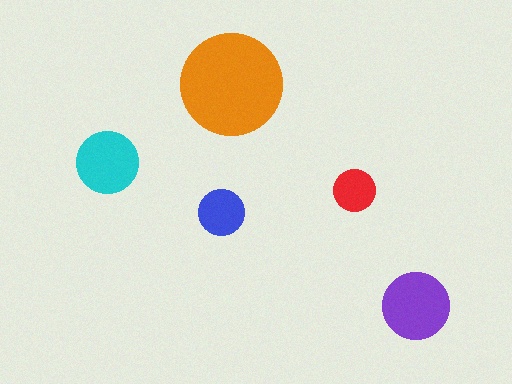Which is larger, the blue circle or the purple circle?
The purple one.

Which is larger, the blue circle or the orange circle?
The orange one.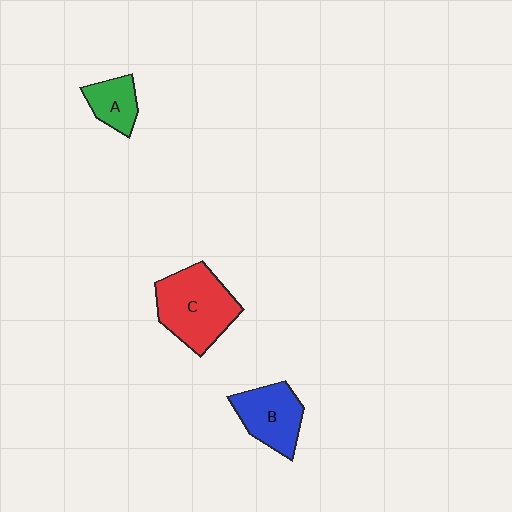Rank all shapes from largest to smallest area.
From largest to smallest: C (red), B (blue), A (green).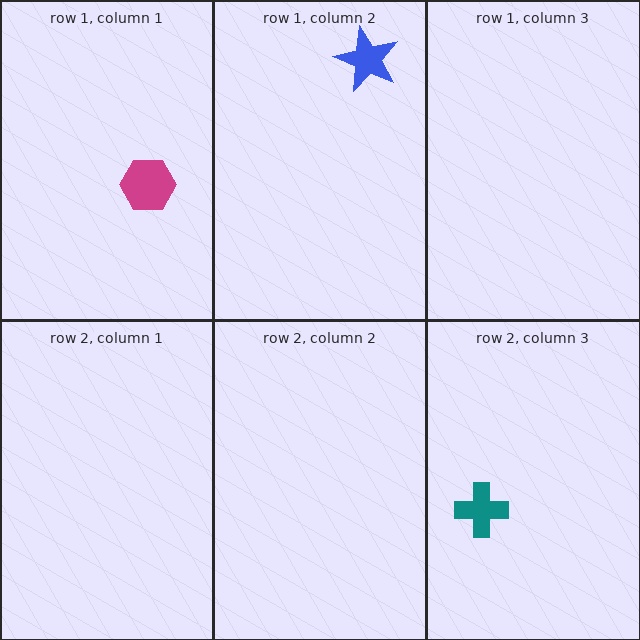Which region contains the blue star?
The row 1, column 2 region.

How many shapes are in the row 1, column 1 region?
1.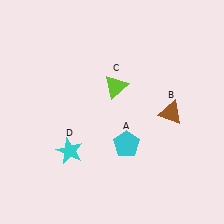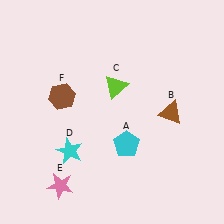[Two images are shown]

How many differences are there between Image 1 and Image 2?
There are 2 differences between the two images.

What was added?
A pink star (E), a brown hexagon (F) were added in Image 2.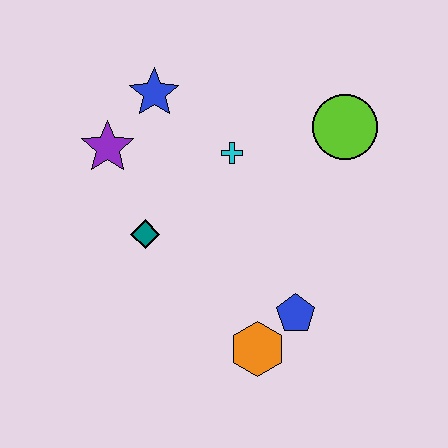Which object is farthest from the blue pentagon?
The blue star is farthest from the blue pentagon.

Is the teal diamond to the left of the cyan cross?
Yes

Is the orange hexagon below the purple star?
Yes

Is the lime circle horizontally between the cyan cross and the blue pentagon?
No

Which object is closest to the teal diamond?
The purple star is closest to the teal diamond.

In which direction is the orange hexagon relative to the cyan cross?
The orange hexagon is below the cyan cross.